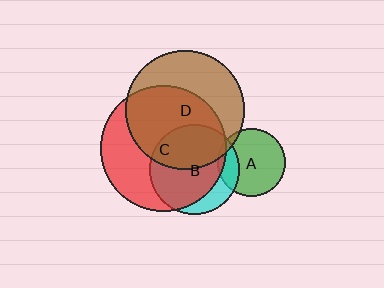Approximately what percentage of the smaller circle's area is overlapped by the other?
Approximately 5%.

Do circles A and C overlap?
Yes.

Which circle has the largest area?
Circle C (red).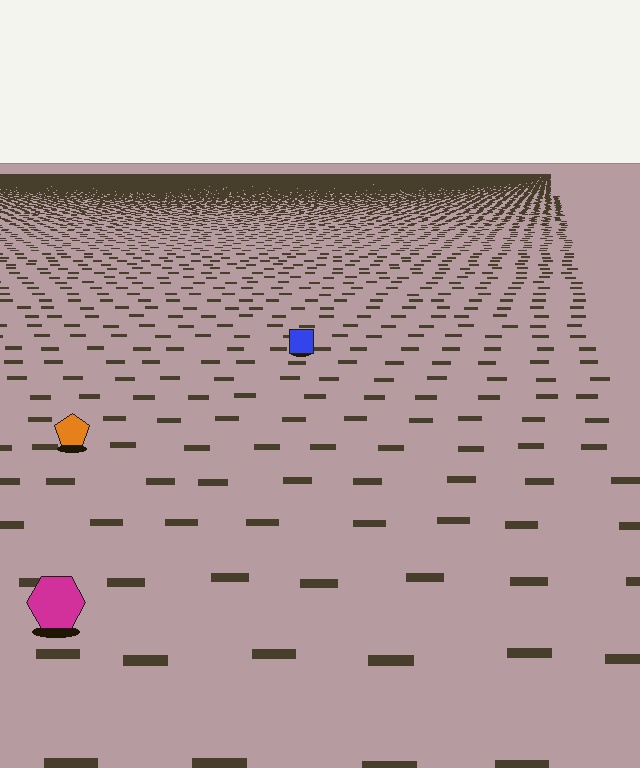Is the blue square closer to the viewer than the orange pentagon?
No. The orange pentagon is closer — you can tell from the texture gradient: the ground texture is coarser near it.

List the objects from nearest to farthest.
From nearest to farthest: the magenta hexagon, the orange pentagon, the blue square.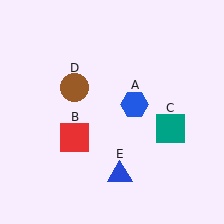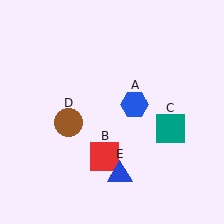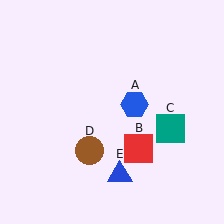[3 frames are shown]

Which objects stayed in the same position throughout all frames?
Blue hexagon (object A) and teal square (object C) and blue triangle (object E) remained stationary.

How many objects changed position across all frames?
2 objects changed position: red square (object B), brown circle (object D).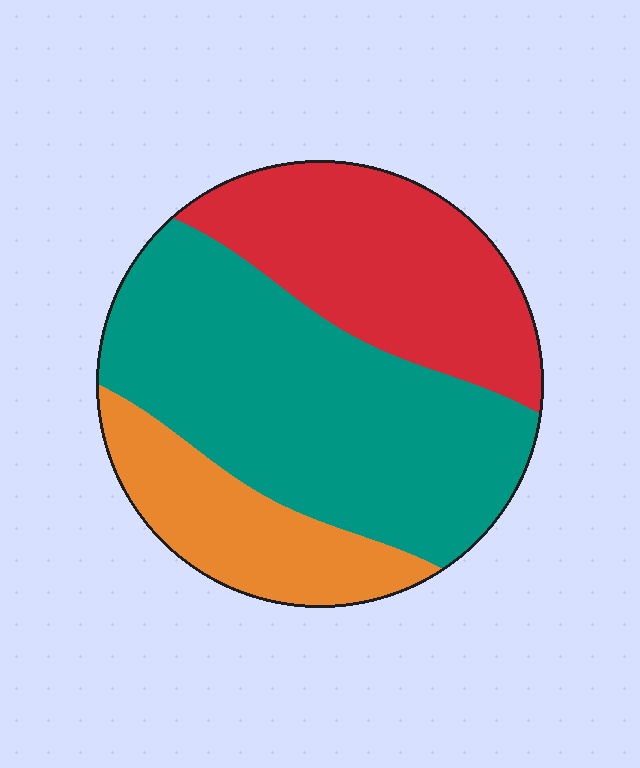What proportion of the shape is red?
Red takes up about one third (1/3) of the shape.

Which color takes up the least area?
Orange, at roughly 20%.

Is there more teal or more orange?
Teal.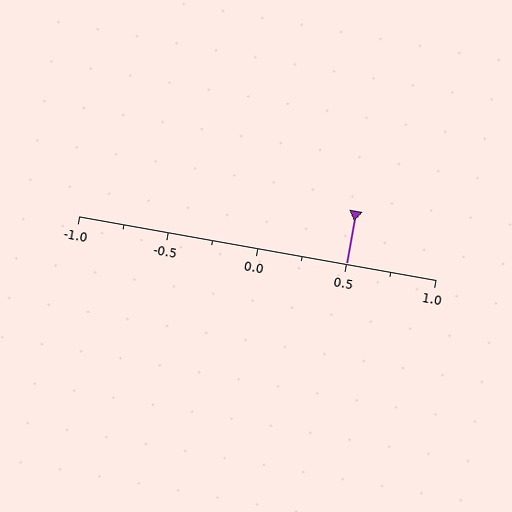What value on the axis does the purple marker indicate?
The marker indicates approximately 0.5.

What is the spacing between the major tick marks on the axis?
The major ticks are spaced 0.5 apart.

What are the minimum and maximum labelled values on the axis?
The axis runs from -1.0 to 1.0.